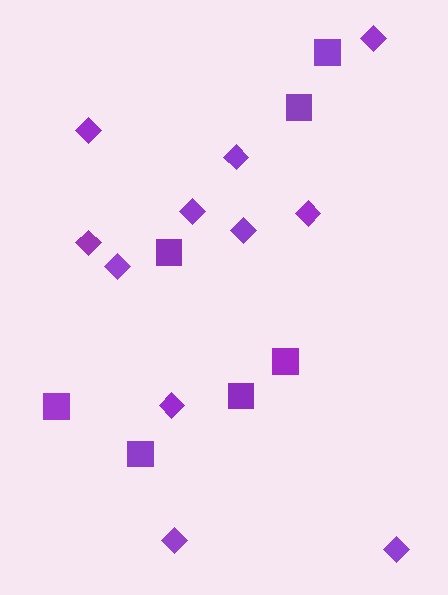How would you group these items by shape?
There are 2 groups: one group of squares (7) and one group of diamonds (11).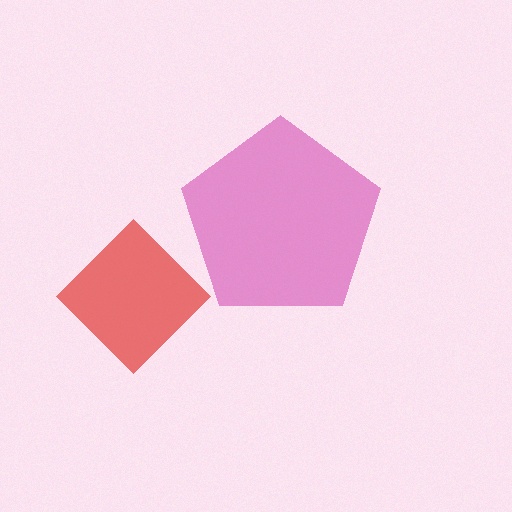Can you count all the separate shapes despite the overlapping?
Yes, there are 2 separate shapes.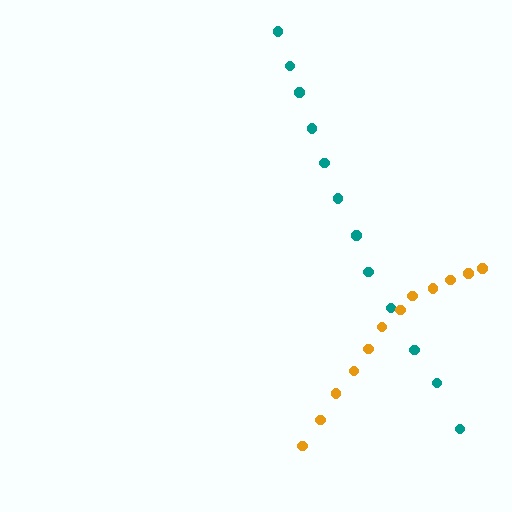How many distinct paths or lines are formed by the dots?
There are 2 distinct paths.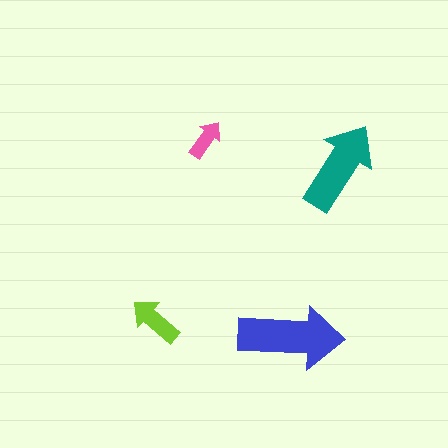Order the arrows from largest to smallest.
the blue one, the teal one, the lime one, the pink one.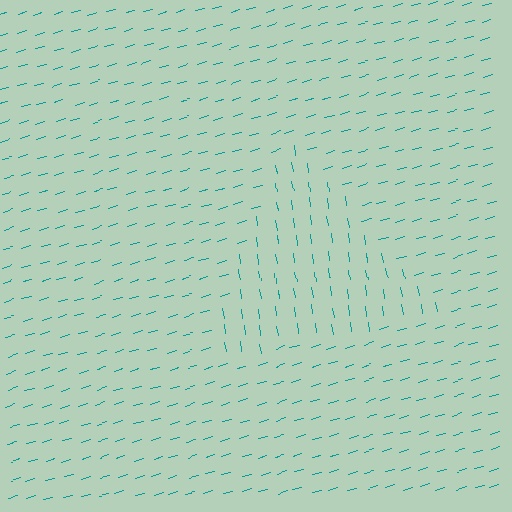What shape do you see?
I see a triangle.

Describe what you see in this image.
The image is filled with small teal line segments. A triangle region in the image has lines oriented differently from the surrounding lines, creating a visible texture boundary.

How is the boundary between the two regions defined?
The boundary is defined purely by a change in line orientation (approximately 83 degrees difference). All lines are the same color and thickness.